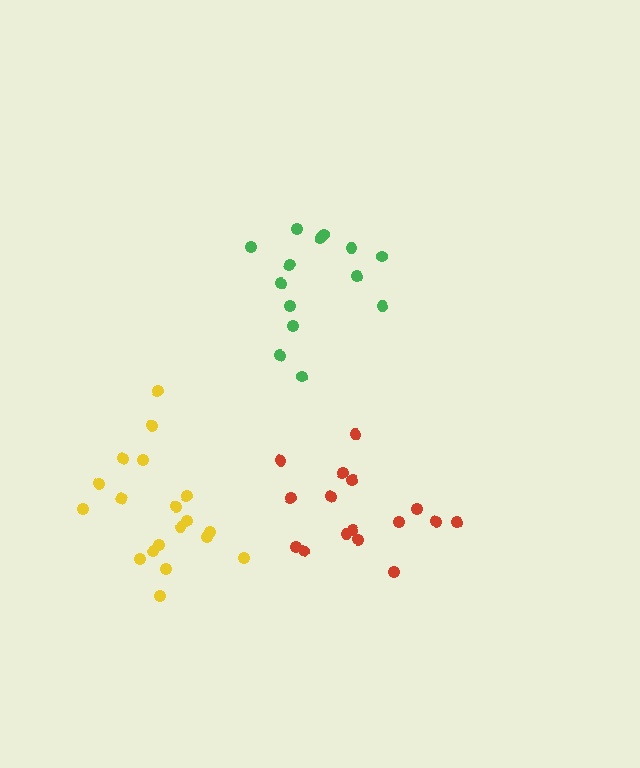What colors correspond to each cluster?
The clusters are colored: red, green, yellow.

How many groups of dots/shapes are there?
There are 3 groups.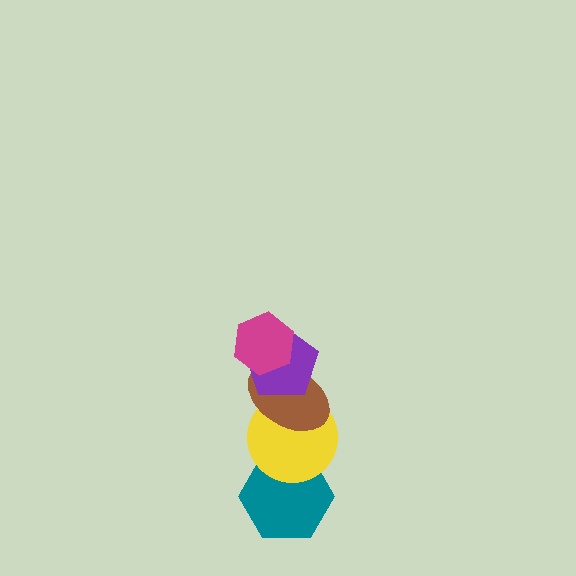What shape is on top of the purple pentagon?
The magenta hexagon is on top of the purple pentagon.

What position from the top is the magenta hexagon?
The magenta hexagon is 1st from the top.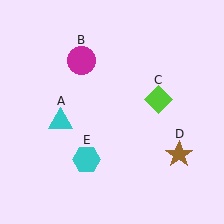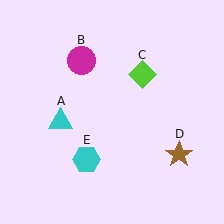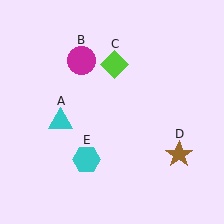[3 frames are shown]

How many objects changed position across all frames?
1 object changed position: lime diamond (object C).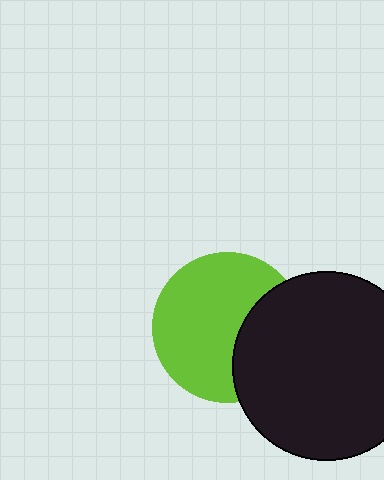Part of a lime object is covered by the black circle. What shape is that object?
It is a circle.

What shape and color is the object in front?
The object in front is a black circle.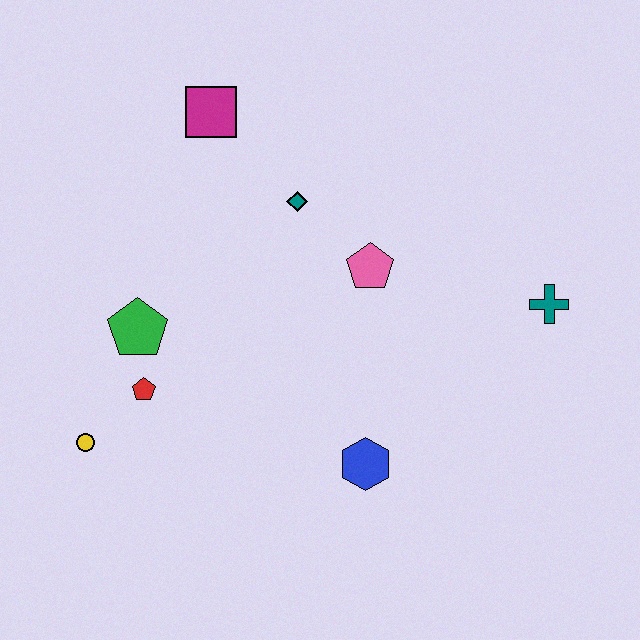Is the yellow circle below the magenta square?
Yes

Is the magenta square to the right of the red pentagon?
Yes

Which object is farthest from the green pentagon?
The teal cross is farthest from the green pentagon.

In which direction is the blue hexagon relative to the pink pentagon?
The blue hexagon is below the pink pentagon.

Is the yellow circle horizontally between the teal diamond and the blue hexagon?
No